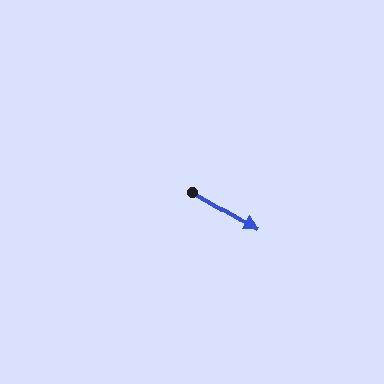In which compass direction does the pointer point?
Southeast.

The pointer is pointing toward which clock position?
Roughly 4 o'clock.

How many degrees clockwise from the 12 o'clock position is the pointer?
Approximately 120 degrees.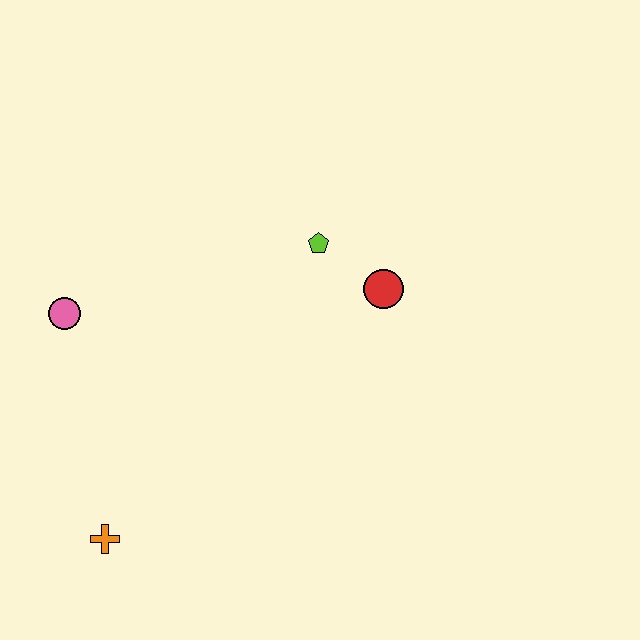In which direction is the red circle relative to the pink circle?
The red circle is to the right of the pink circle.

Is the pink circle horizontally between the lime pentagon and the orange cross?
No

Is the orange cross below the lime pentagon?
Yes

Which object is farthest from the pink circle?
The red circle is farthest from the pink circle.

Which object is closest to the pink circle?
The orange cross is closest to the pink circle.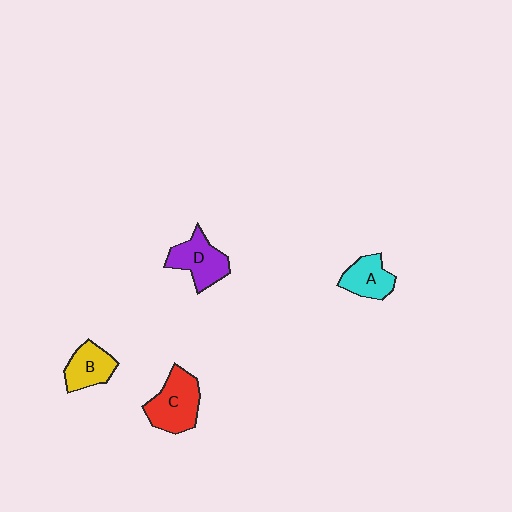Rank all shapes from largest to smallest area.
From largest to smallest: C (red), D (purple), B (yellow), A (cyan).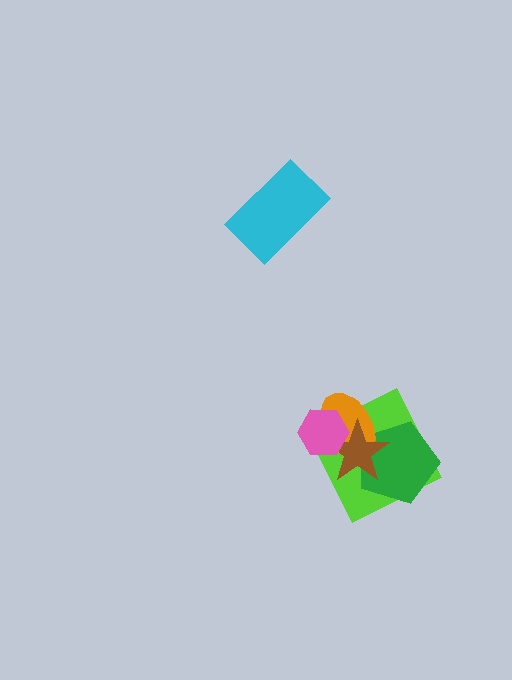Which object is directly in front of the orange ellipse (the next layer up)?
The brown star is directly in front of the orange ellipse.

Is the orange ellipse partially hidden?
Yes, it is partially covered by another shape.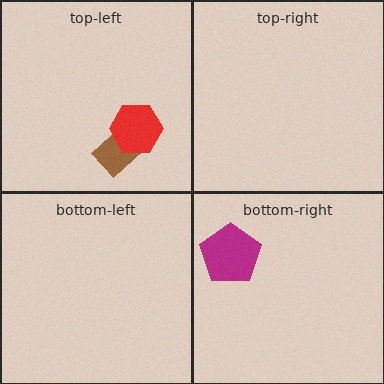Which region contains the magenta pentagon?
The bottom-right region.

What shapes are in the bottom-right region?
The magenta pentagon.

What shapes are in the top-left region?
The brown rectangle, the red hexagon.